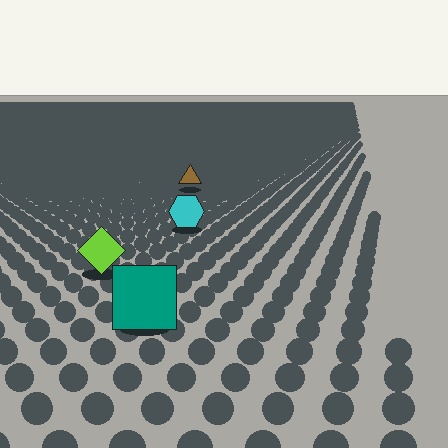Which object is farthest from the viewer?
The brown triangle is farthest from the viewer. It appears smaller and the ground texture around it is denser.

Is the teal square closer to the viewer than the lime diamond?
Yes. The teal square is closer — you can tell from the texture gradient: the ground texture is coarser near it.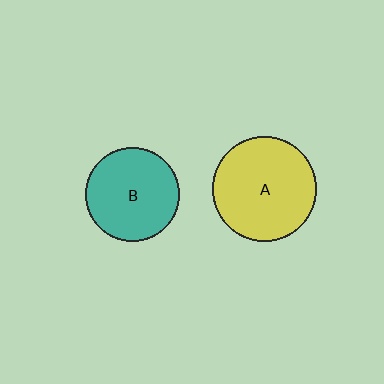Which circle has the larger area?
Circle A (yellow).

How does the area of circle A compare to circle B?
Approximately 1.2 times.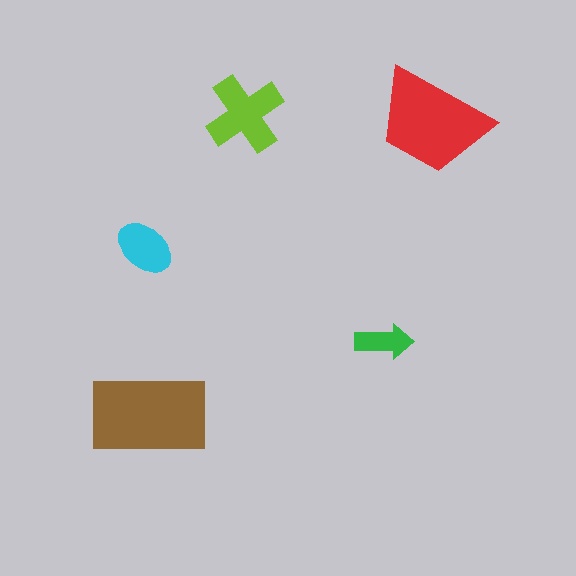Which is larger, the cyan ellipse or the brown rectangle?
The brown rectangle.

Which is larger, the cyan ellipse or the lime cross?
The lime cross.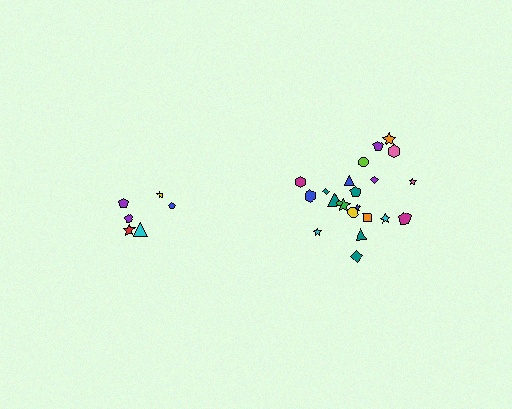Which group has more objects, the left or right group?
The right group.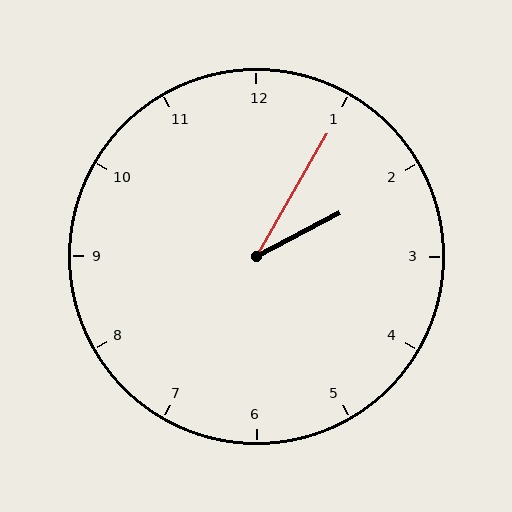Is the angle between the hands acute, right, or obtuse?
It is acute.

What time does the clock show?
2:05.